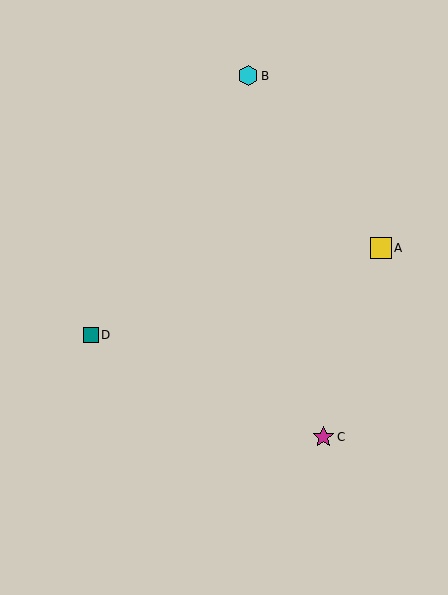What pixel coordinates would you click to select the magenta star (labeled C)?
Click at (323, 437) to select the magenta star C.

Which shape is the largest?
The magenta star (labeled C) is the largest.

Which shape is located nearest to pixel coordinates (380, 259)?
The yellow square (labeled A) at (381, 248) is nearest to that location.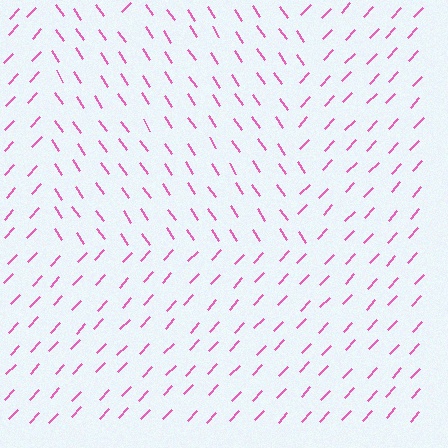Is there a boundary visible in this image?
Yes, there is a texture boundary formed by a change in line orientation.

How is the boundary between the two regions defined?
The boundary is defined purely by a change in line orientation (approximately 77 degrees difference). All lines are the same color and thickness.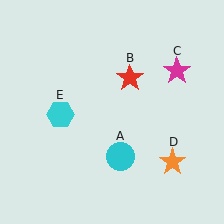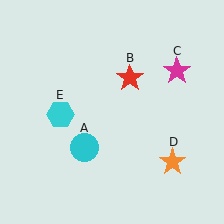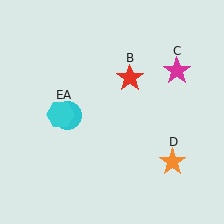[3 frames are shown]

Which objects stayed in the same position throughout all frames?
Red star (object B) and magenta star (object C) and orange star (object D) and cyan hexagon (object E) remained stationary.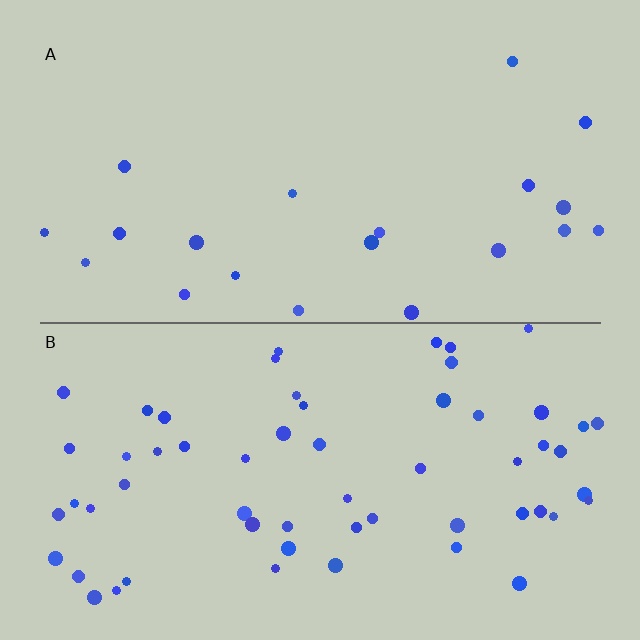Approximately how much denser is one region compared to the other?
Approximately 2.8× — region B over region A.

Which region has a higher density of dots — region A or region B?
B (the bottom).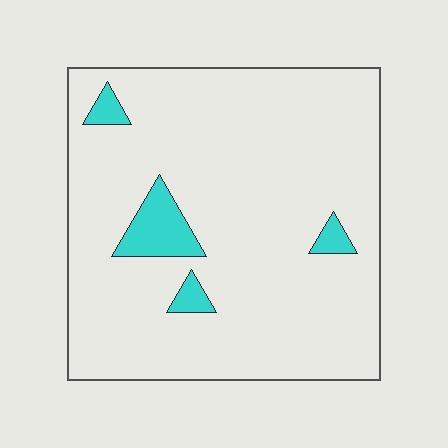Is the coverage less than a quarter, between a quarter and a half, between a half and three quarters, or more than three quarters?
Less than a quarter.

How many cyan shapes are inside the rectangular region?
4.